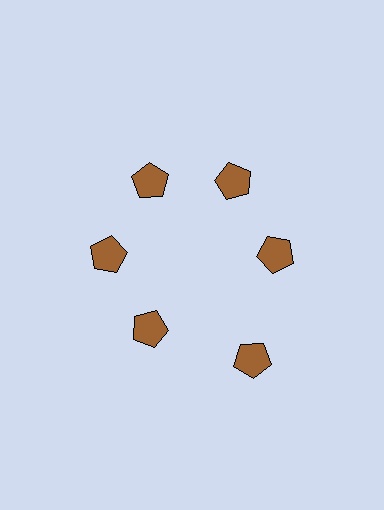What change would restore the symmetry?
The symmetry would be restored by moving it inward, back onto the ring so that all 6 pentagons sit at equal angles and equal distance from the center.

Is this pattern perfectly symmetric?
No. The 6 brown pentagons are arranged in a ring, but one element near the 5 o'clock position is pushed outward from the center, breaking the 6-fold rotational symmetry.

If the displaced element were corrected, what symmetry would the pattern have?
It would have 6-fold rotational symmetry — the pattern would map onto itself every 60 degrees.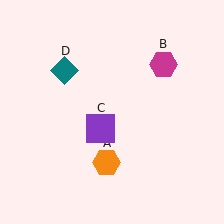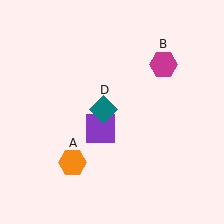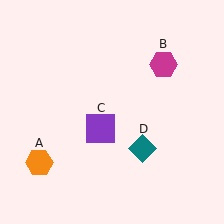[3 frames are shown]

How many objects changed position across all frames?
2 objects changed position: orange hexagon (object A), teal diamond (object D).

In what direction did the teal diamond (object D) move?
The teal diamond (object D) moved down and to the right.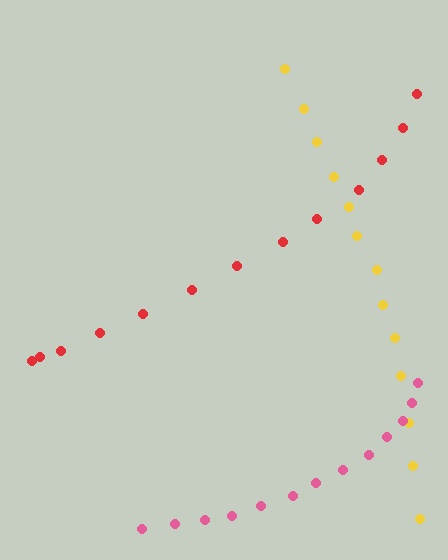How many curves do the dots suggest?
There are 3 distinct paths.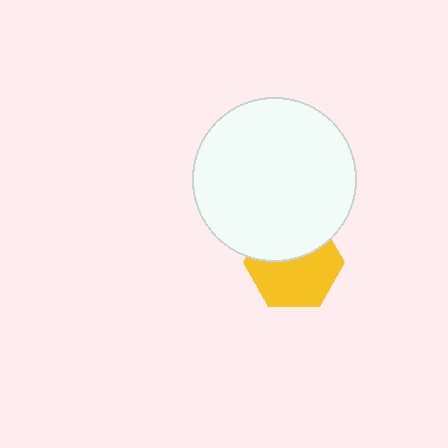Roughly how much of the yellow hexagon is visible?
About half of it is visible (roughly 61%).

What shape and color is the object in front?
The object in front is a white circle.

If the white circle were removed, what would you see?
You would see the complete yellow hexagon.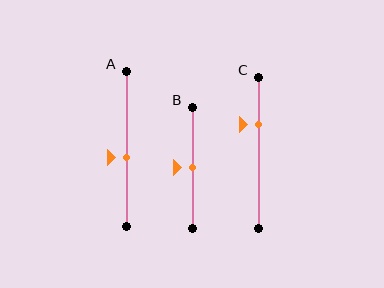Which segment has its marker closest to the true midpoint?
Segment B has its marker closest to the true midpoint.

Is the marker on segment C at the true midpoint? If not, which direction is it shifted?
No, the marker on segment C is shifted upward by about 19% of the segment length.